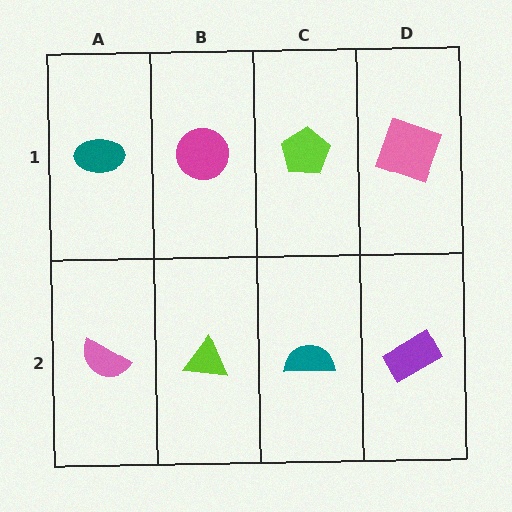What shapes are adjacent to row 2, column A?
A teal ellipse (row 1, column A), a lime triangle (row 2, column B).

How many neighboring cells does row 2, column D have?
2.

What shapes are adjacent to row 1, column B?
A lime triangle (row 2, column B), a teal ellipse (row 1, column A), a lime pentagon (row 1, column C).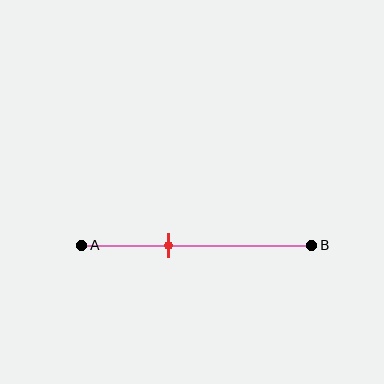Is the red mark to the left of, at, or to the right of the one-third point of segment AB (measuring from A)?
The red mark is to the right of the one-third point of segment AB.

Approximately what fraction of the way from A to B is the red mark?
The red mark is approximately 40% of the way from A to B.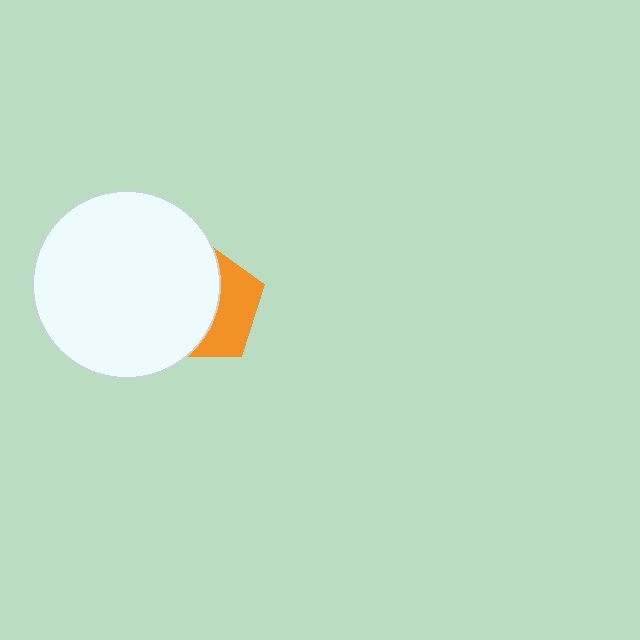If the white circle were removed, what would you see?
You would see the complete orange pentagon.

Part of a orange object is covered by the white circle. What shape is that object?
It is a pentagon.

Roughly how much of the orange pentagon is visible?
A small part of it is visible (roughly 39%).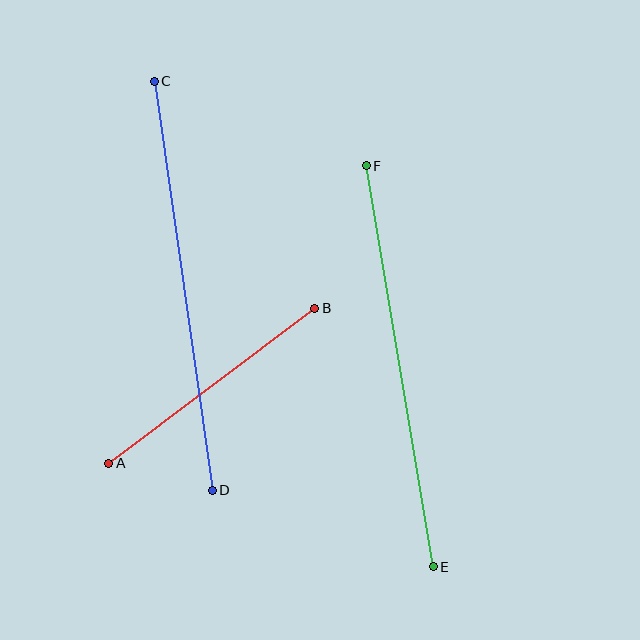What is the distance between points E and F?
The distance is approximately 406 pixels.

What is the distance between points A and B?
The distance is approximately 258 pixels.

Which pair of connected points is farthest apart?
Points C and D are farthest apart.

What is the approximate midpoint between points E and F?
The midpoint is at approximately (400, 366) pixels.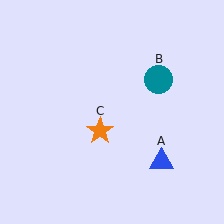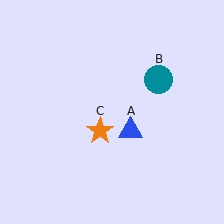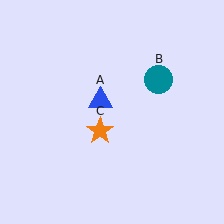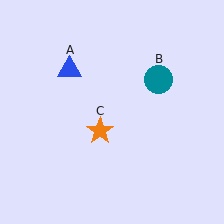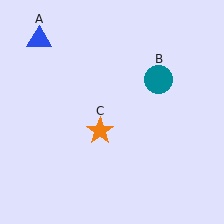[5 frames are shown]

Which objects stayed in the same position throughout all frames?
Teal circle (object B) and orange star (object C) remained stationary.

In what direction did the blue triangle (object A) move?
The blue triangle (object A) moved up and to the left.